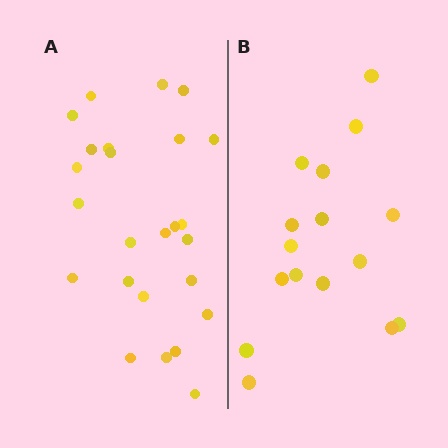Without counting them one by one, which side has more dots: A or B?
Region A (the left region) has more dots.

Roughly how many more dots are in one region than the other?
Region A has roughly 8 or so more dots than region B.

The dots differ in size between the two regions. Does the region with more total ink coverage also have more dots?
No. Region B has more total ink coverage because its dots are larger, but region A actually contains more individual dots. Total area can be misleading — the number of items is what matters here.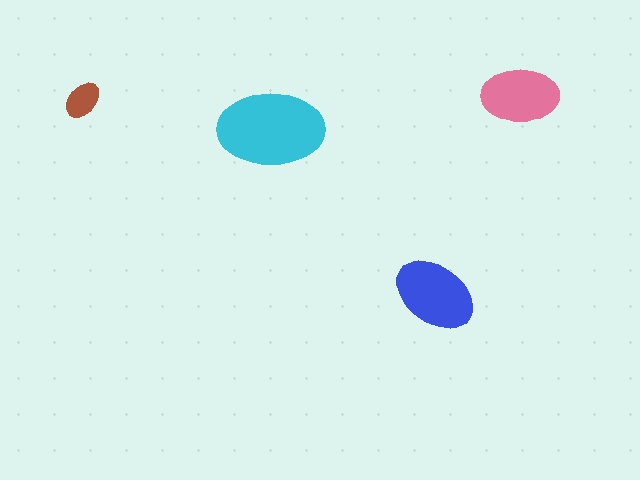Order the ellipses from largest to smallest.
the cyan one, the blue one, the pink one, the brown one.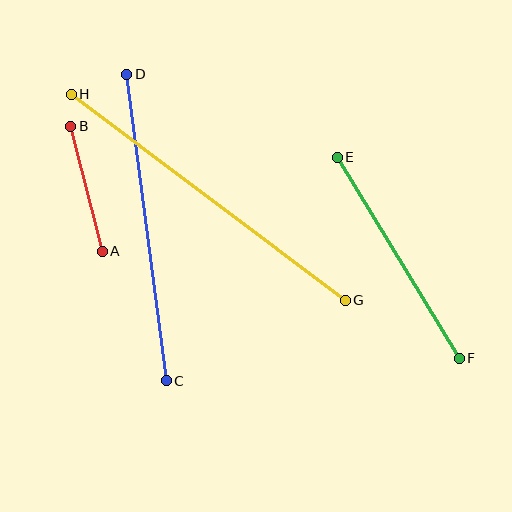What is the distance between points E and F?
The distance is approximately 235 pixels.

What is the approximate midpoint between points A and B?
The midpoint is at approximately (87, 189) pixels.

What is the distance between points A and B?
The distance is approximately 129 pixels.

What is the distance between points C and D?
The distance is approximately 309 pixels.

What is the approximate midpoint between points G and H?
The midpoint is at approximately (208, 197) pixels.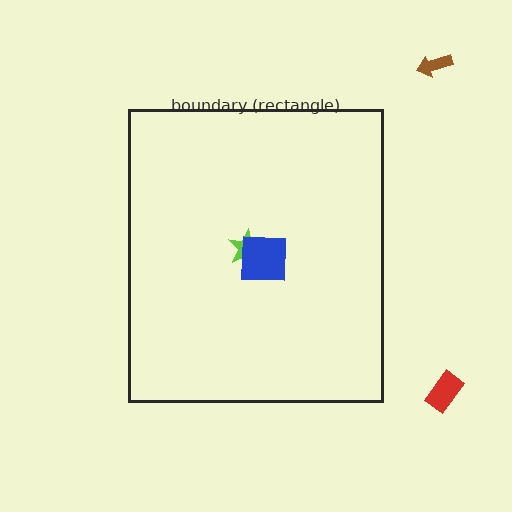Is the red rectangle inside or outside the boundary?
Outside.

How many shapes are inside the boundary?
2 inside, 2 outside.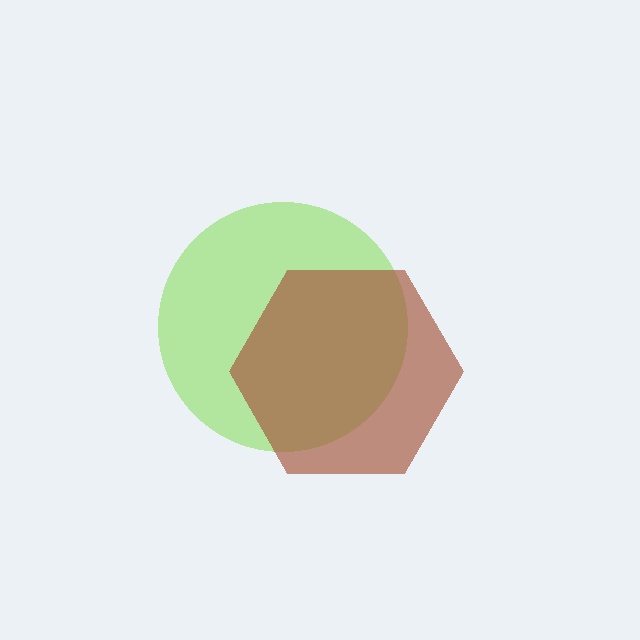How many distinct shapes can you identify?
There are 2 distinct shapes: a lime circle, a brown hexagon.